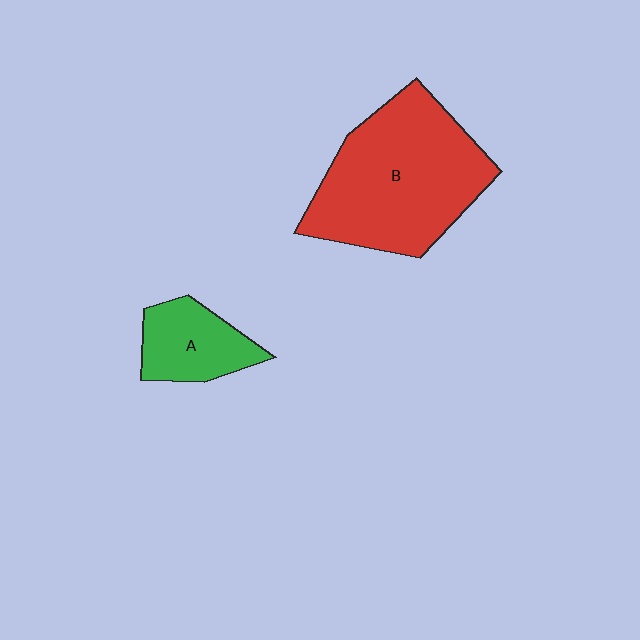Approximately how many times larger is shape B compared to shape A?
Approximately 2.7 times.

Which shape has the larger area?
Shape B (red).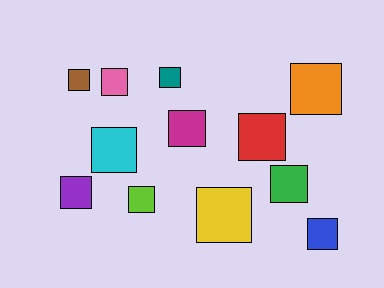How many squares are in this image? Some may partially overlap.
There are 12 squares.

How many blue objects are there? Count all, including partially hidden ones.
There is 1 blue object.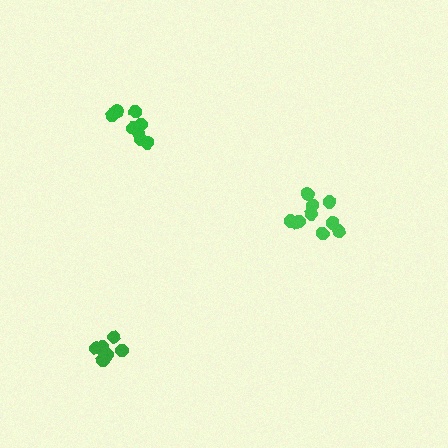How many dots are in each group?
Group 1: 7 dots, Group 2: 10 dots, Group 3: 10 dots (27 total).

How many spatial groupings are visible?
There are 3 spatial groupings.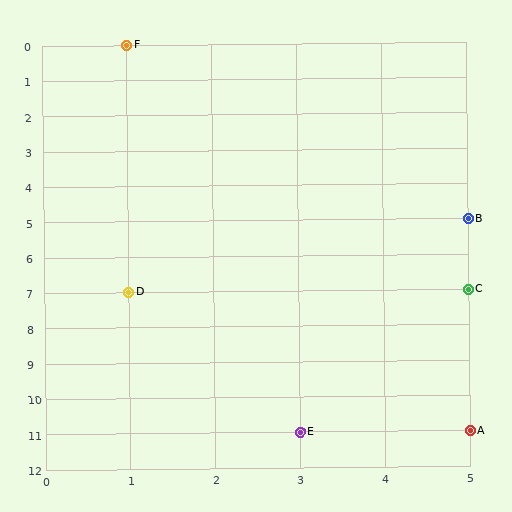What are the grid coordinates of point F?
Point F is at grid coordinates (1, 0).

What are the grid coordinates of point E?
Point E is at grid coordinates (3, 11).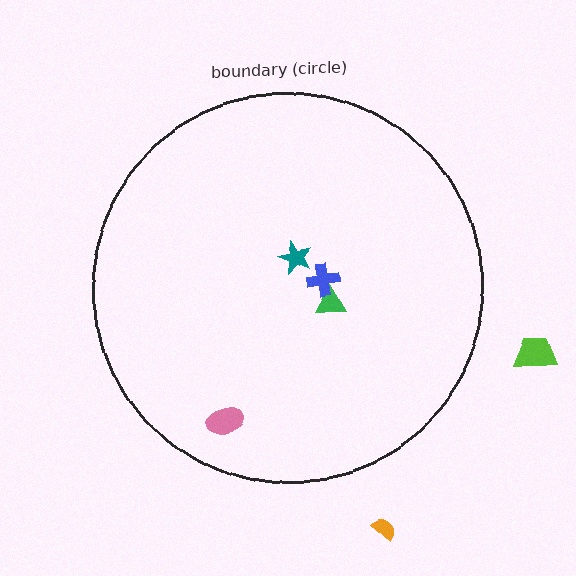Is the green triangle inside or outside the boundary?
Inside.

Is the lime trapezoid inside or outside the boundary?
Outside.